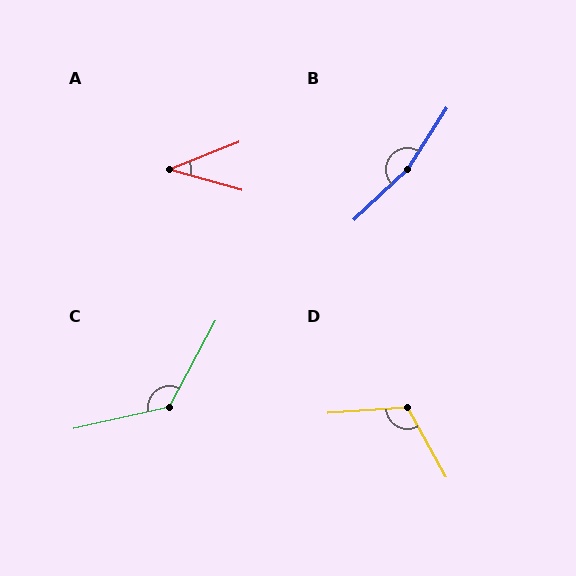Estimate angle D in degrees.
Approximately 115 degrees.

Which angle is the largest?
B, at approximately 166 degrees.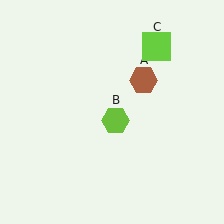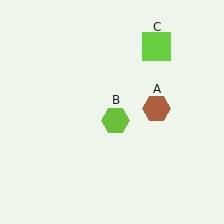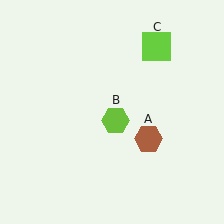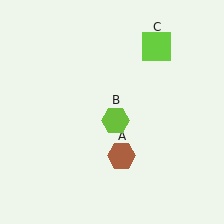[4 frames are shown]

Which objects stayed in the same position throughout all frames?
Lime hexagon (object B) and lime square (object C) remained stationary.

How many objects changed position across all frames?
1 object changed position: brown hexagon (object A).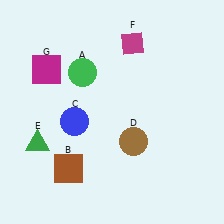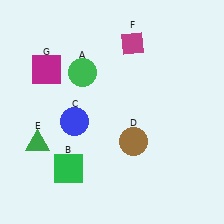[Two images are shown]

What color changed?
The square (B) changed from brown in Image 1 to green in Image 2.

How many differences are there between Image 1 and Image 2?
There is 1 difference between the two images.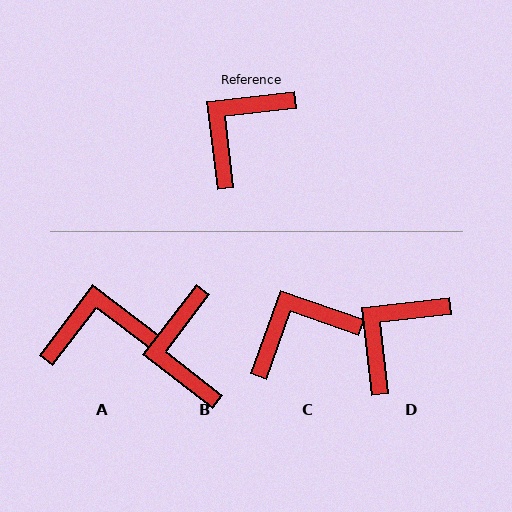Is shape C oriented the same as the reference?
No, it is off by about 26 degrees.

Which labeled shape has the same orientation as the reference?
D.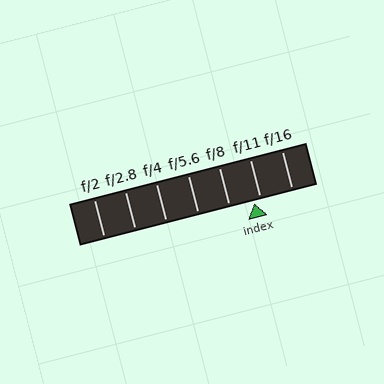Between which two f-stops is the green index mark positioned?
The index mark is between f/8 and f/11.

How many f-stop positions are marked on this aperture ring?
There are 7 f-stop positions marked.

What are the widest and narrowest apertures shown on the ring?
The widest aperture shown is f/2 and the narrowest is f/16.